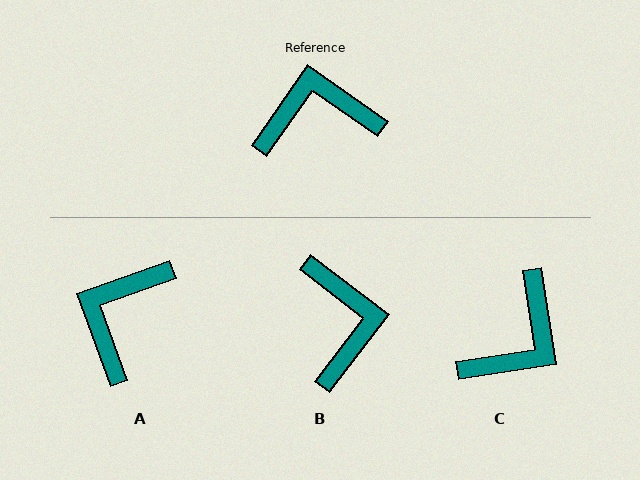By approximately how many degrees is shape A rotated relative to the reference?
Approximately 55 degrees counter-clockwise.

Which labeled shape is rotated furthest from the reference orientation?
C, about 136 degrees away.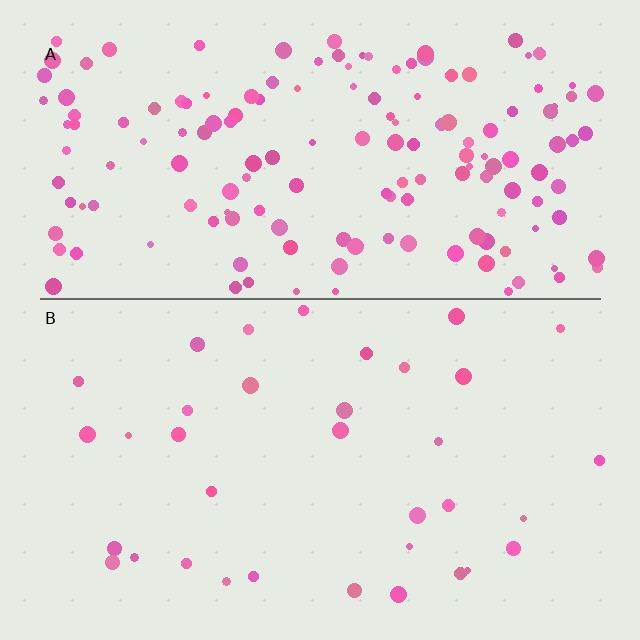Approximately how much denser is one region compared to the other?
Approximately 4.5× — region A over region B.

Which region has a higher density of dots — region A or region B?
A (the top).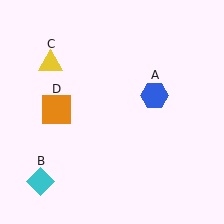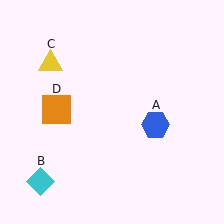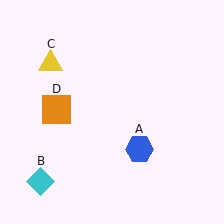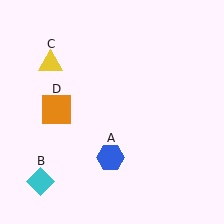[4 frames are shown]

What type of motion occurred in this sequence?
The blue hexagon (object A) rotated clockwise around the center of the scene.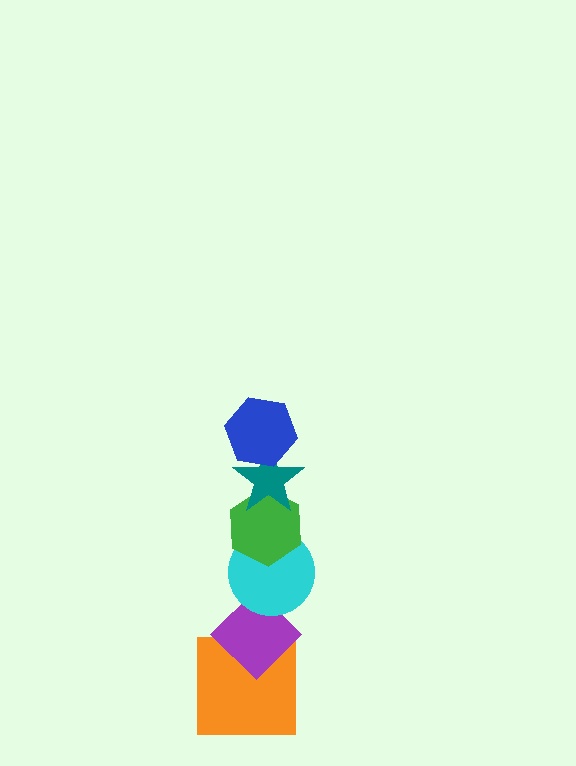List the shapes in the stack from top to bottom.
From top to bottom: the blue hexagon, the teal star, the green hexagon, the cyan circle, the purple diamond, the orange square.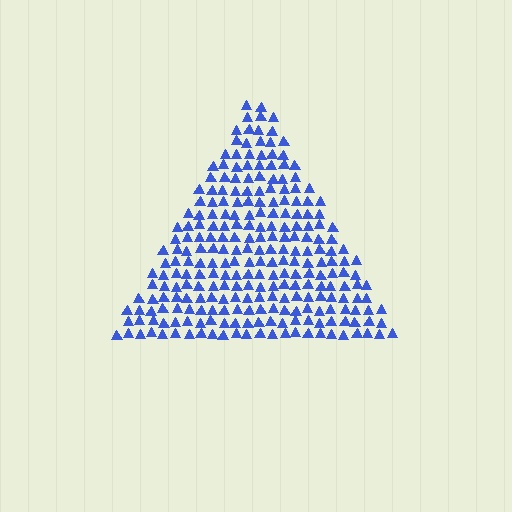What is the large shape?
The large shape is a triangle.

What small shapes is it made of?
It is made of small triangles.